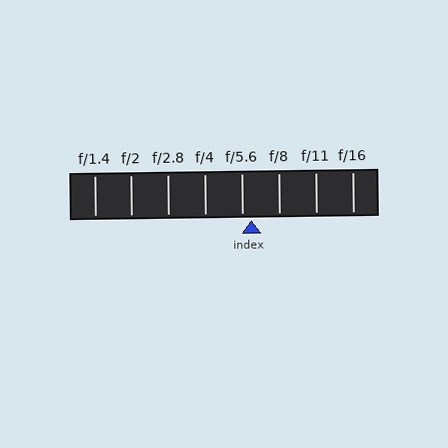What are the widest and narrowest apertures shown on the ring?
The widest aperture shown is f/1.4 and the narrowest is f/16.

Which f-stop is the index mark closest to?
The index mark is closest to f/5.6.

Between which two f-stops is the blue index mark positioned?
The index mark is between f/5.6 and f/8.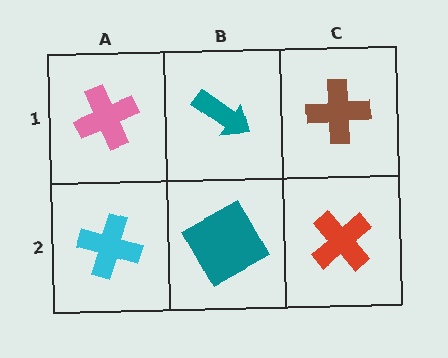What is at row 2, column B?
A teal square.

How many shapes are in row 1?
3 shapes.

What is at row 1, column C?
A brown cross.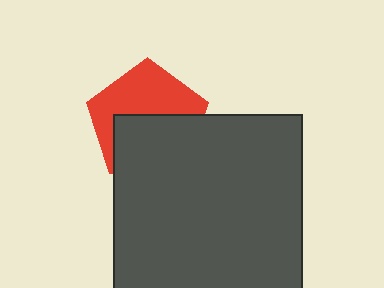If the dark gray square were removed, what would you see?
You would see the complete red pentagon.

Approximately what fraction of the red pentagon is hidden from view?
Roughly 50% of the red pentagon is hidden behind the dark gray square.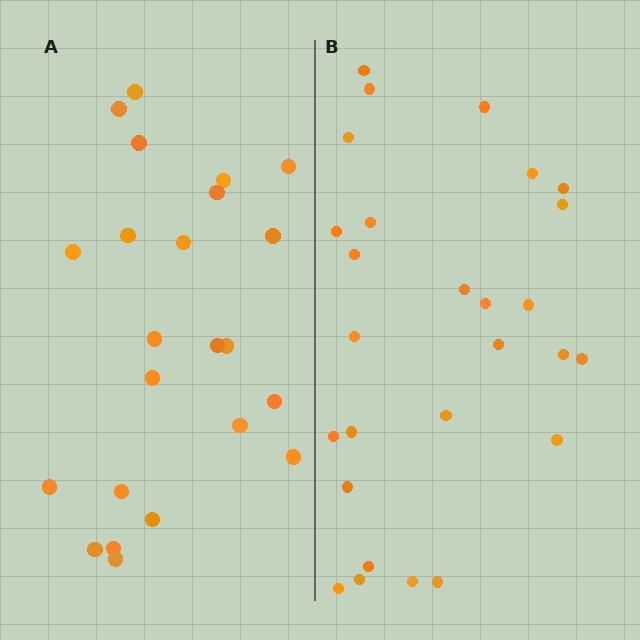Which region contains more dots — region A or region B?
Region B (the right region) has more dots.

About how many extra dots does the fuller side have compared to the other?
Region B has about 4 more dots than region A.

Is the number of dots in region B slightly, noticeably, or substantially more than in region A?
Region B has only slightly more — the two regions are fairly close. The ratio is roughly 1.2 to 1.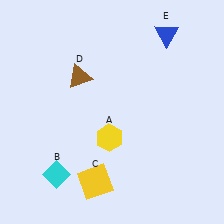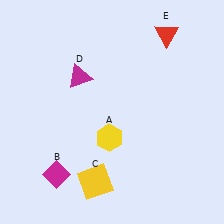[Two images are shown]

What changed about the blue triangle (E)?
In Image 1, E is blue. In Image 2, it changed to red.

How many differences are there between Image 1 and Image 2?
There are 3 differences between the two images.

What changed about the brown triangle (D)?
In Image 1, D is brown. In Image 2, it changed to magenta.